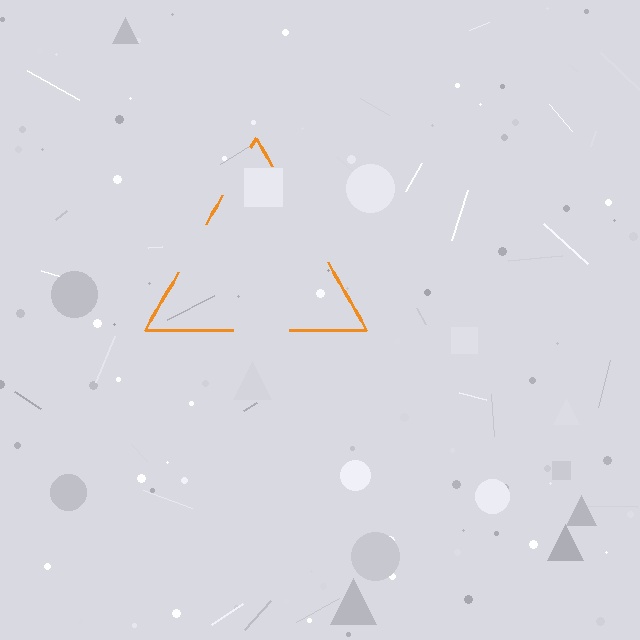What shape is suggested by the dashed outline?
The dashed outline suggests a triangle.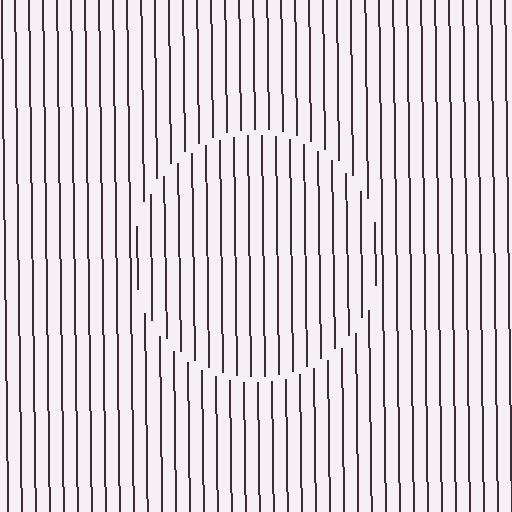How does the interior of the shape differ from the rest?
The interior of the shape contains the same grating, shifted by half a period — the contour is defined by the phase discontinuity where line-ends from the inner and outer gratings abut.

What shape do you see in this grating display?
An illusory circle. The interior of the shape contains the same grating, shifted by half a period — the contour is defined by the phase discontinuity where line-ends from the inner and outer gratings abut.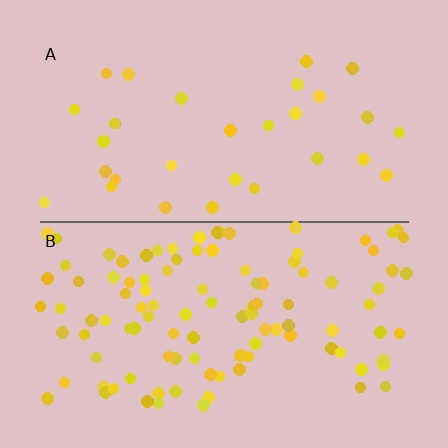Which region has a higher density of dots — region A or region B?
B (the bottom).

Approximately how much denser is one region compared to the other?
Approximately 3.4× — region B over region A.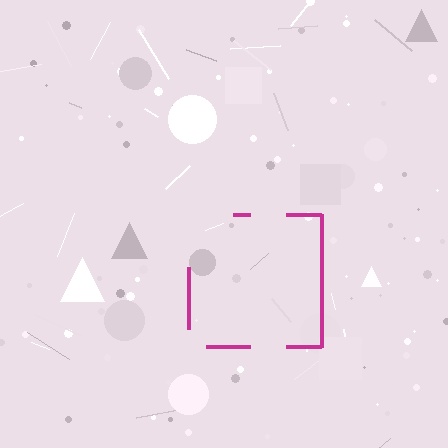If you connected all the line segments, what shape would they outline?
They would outline a square.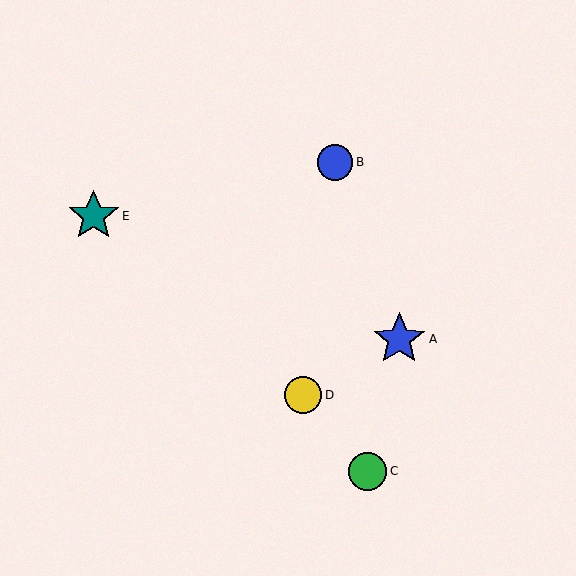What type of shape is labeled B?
Shape B is a blue circle.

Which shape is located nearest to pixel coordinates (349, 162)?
The blue circle (labeled B) at (335, 162) is nearest to that location.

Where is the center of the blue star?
The center of the blue star is at (399, 339).